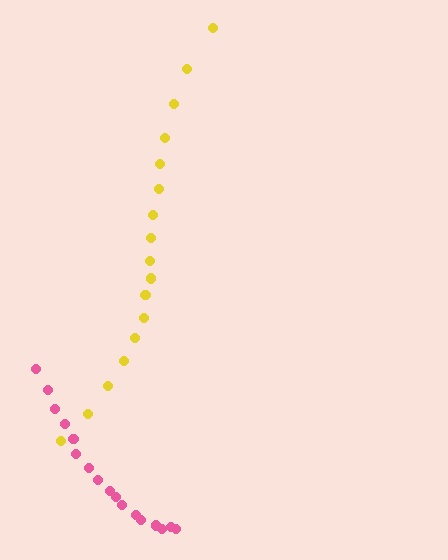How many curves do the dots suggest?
There are 2 distinct paths.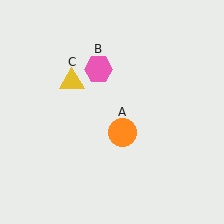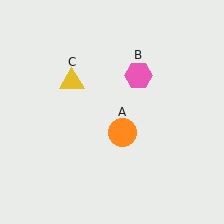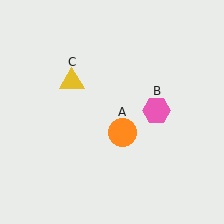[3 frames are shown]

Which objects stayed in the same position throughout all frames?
Orange circle (object A) and yellow triangle (object C) remained stationary.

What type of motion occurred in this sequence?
The pink hexagon (object B) rotated clockwise around the center of the scene.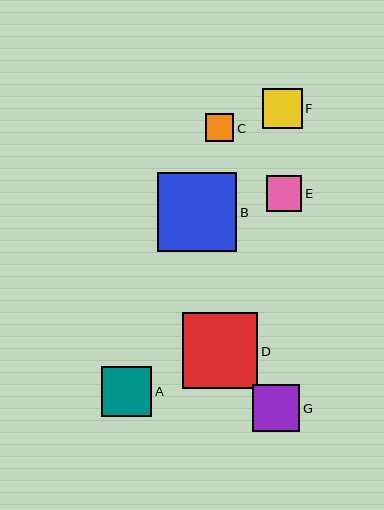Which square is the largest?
Square B is the largest with a size of approximately 80 pixels.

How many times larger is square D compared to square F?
Square D is approximately 1.9 times the size of square F.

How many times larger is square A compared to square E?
Square A is approximately 1.4 times the size of square E.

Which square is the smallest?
Square C is the smallest with a size of approximately 28 pixels.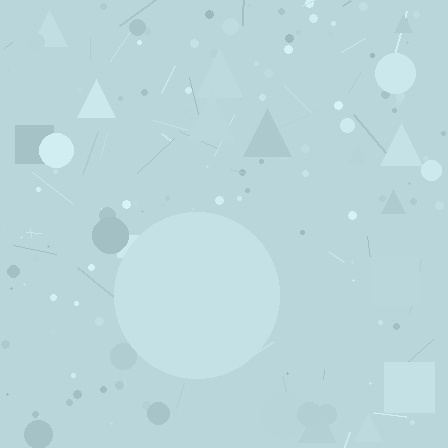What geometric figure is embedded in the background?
A circle is embedded in the background.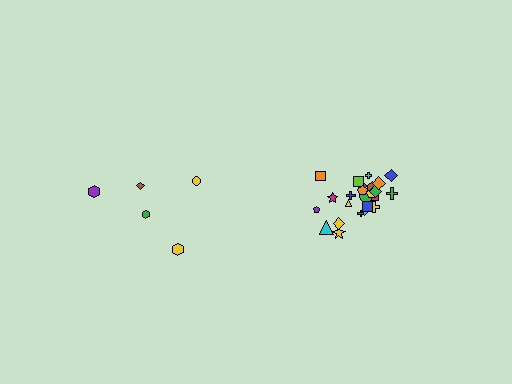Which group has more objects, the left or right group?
The right group.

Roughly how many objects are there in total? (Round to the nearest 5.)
Roughly 30 objects in total.